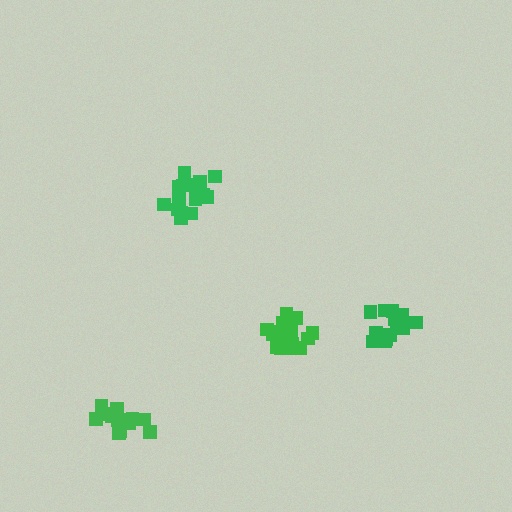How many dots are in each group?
Group 1: 16 dots, Group 2: 15 dots, Group 3: 18 dots, Group 4: 19 dots (68 total).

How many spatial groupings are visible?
There are 4 spatial groupings.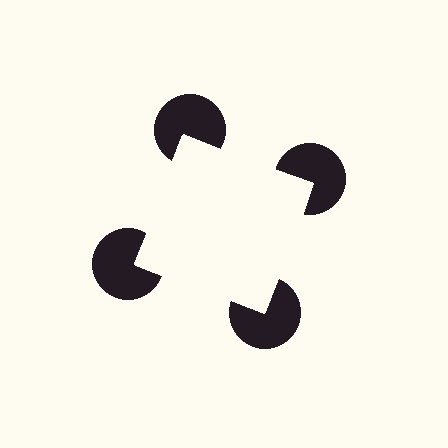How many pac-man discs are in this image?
There are 4 — one at each vertex of the illusory square.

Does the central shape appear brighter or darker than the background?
It typically appears slightly brighter than the background, even though no actual brightness change is drawn.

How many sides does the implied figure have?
4 sides.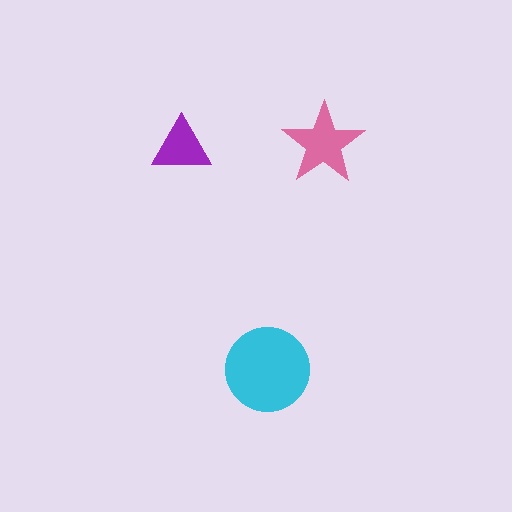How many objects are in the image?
There are 3 objects in the image.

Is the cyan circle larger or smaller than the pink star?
Larger.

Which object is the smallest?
The purple triangle.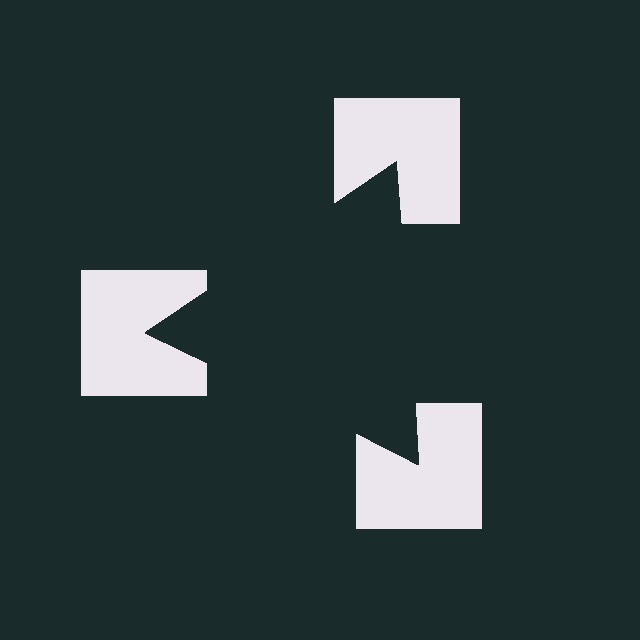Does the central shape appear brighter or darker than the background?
It typically appears slightly darker than the background, even though no actual brightness change is drawn.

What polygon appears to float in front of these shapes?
An illusory triangle — its edges are inferred from the aligned wedge cuts in the notched squares, not physically drawn.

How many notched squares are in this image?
There are 3 — one at each vertex of the illusory triangle.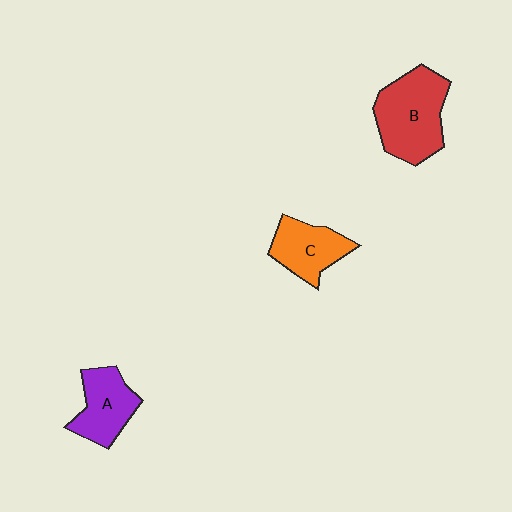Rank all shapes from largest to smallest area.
From largest to smallest: B (red), A (purple), C (orange).